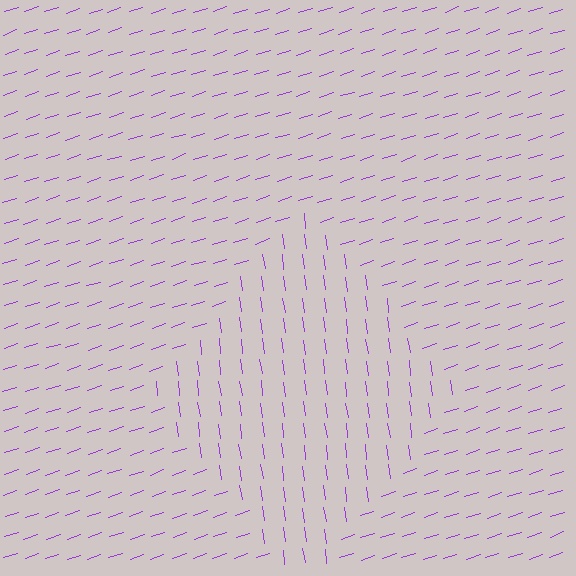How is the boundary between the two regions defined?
The boundary is defined purely by a change in line orientation (approximately 79 degrees difference). All lines are the same color and thickness.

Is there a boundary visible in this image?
Yes, there is a texture boundary formed by a change in line orientation.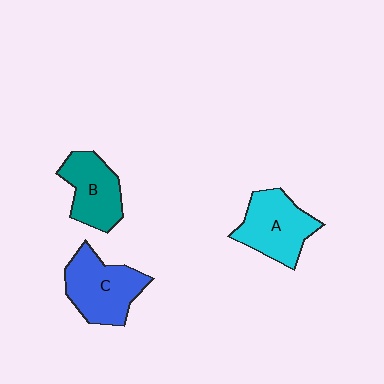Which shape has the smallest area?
Shape B (teal).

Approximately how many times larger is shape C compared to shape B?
Approximately 1.2 times.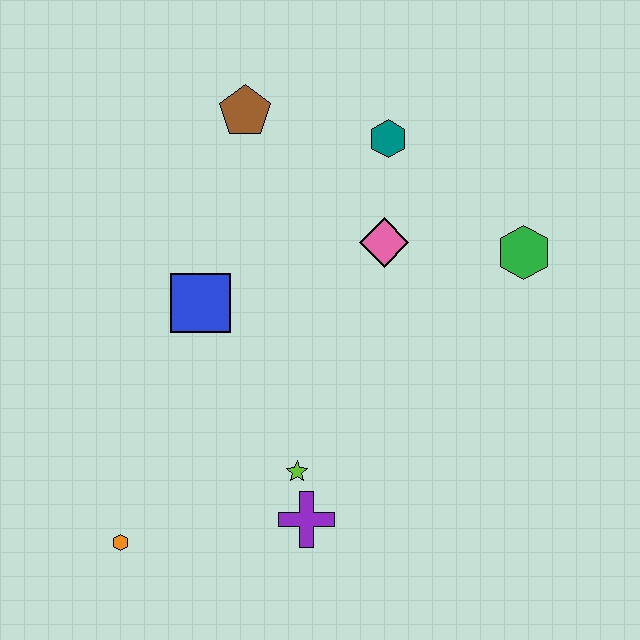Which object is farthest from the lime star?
The brown pentagon is farthest from the lime star.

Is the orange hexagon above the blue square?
No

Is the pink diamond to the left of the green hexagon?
Yes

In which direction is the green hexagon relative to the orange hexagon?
The green hexagon is to the right of the orange hexagon.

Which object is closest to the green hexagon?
The pink diamond is closest to the green hexagon.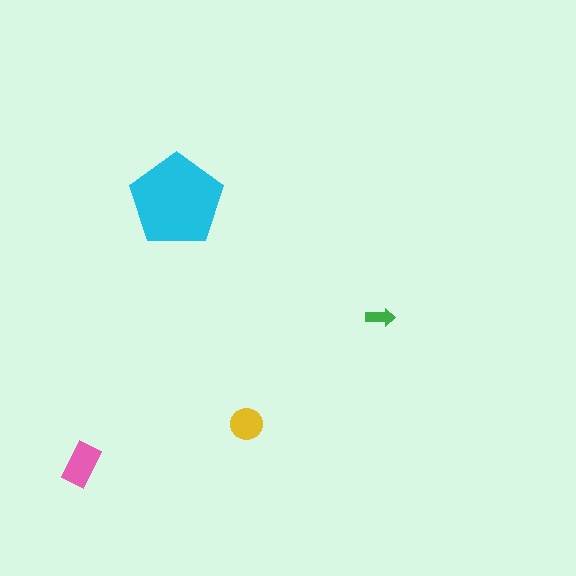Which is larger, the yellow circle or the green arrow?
The yellow circle.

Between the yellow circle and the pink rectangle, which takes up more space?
The pink rectangle.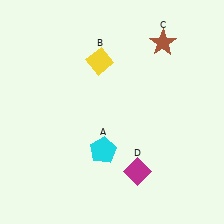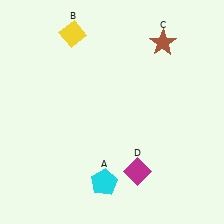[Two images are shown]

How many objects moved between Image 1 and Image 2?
2 objects moved between the two images.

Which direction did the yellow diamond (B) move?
The yellow diamond (B) moved up.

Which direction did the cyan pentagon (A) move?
The cyan pentagon (A) moved down.